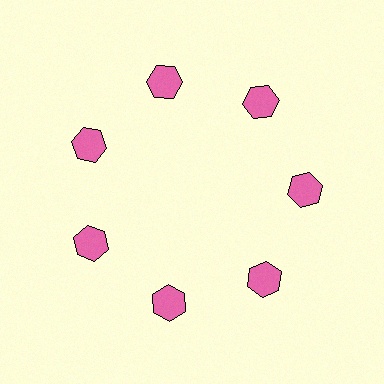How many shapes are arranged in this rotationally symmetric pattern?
There are 7 shapes, arranged in 7 groups of 1.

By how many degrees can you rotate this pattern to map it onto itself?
The pattern maps onto itself every 51 degrees of rotation.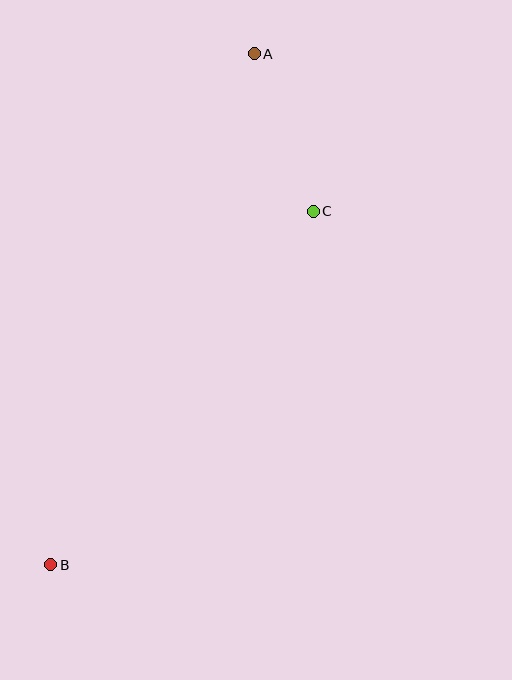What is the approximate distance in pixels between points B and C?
The distance between B and C is approximately 440 pixels.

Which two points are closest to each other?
Points A and C are closest to each other.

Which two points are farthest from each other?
Points A and B are farthest from each other.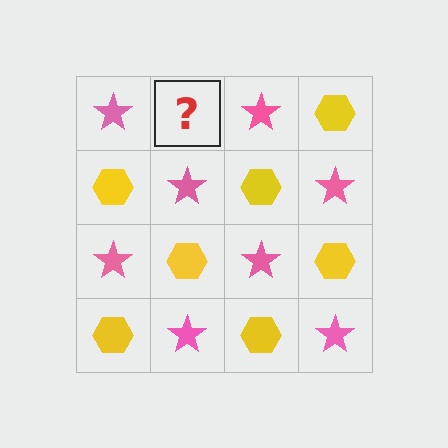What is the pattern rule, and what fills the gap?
The rule is that it alternates pink star and yellow hexagon in a checkerboard pattern. The gap should be filled with a yellow hexagon.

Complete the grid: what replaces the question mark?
The question mark should be replaced with a yellow hexagon.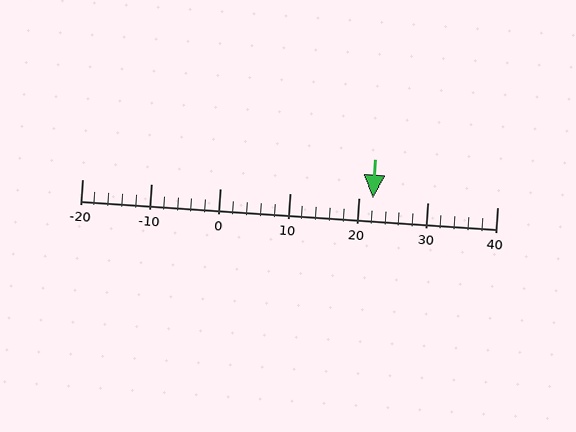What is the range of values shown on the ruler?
The ruler shows values from -20 to 40.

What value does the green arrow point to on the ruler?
The green arrow points to approximately 22.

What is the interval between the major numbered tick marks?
The major tick marks are spaced 10 units apart.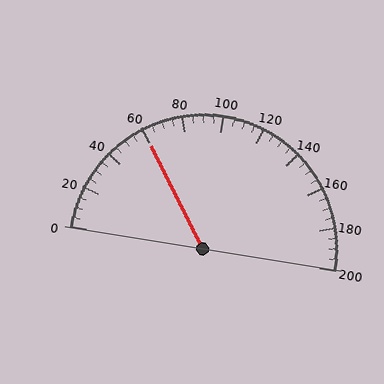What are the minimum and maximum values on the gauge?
The gauge ranges from 0 to 200.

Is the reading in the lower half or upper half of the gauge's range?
The reading is in the lower half of the range (0 to 200).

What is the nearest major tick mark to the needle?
The nearest major tick mark is 60.